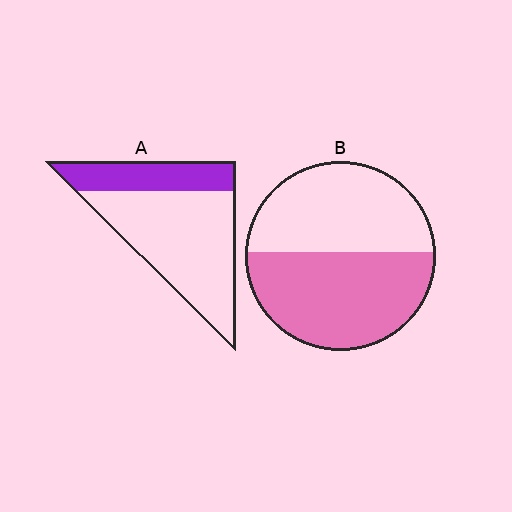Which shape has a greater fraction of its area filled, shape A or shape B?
Shape B.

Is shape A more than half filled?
No.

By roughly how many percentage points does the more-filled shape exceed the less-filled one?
By roughly 25 percentage points (B over A).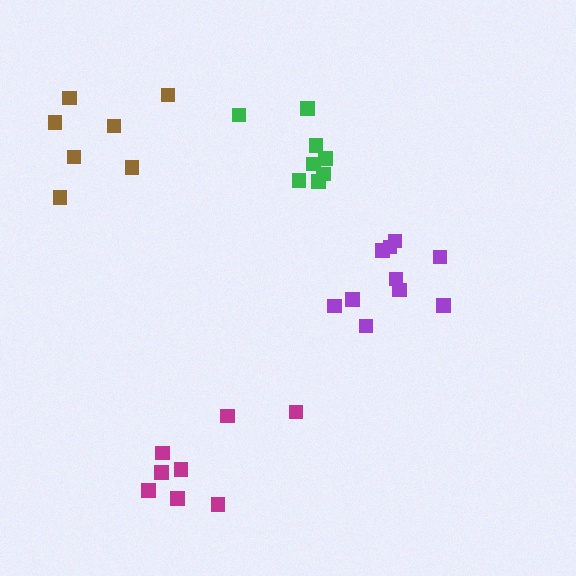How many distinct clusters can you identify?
There are 4 distinct clusters.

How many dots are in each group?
Group 1: 10 dots, Group 2: 8 dots, Group 3: 7 dots, Group 4: 8 dots (33 total).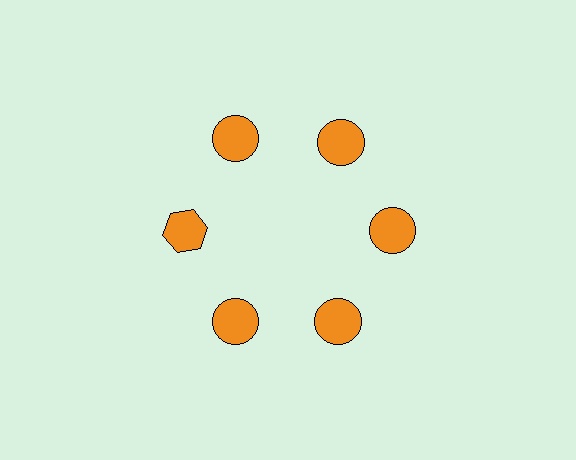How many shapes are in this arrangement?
There are 6 shapes arranged in a ring pattern.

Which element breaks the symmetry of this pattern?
The orange hexagon at roughly the 9 o'clock position breaks the symmetry. All other shapes are orange circles.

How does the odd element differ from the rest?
It has a different shape: hexagon instead of circle.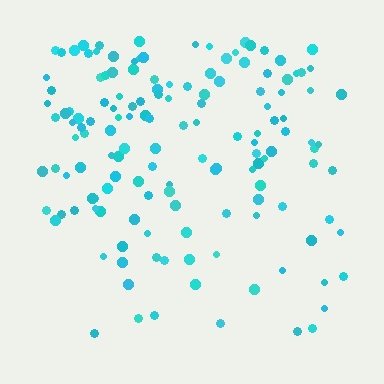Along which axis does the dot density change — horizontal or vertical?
Vertical.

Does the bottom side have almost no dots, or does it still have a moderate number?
Still a moderate number, just noticeably fewer than the top.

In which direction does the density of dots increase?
From bottom to top, with the top side densest.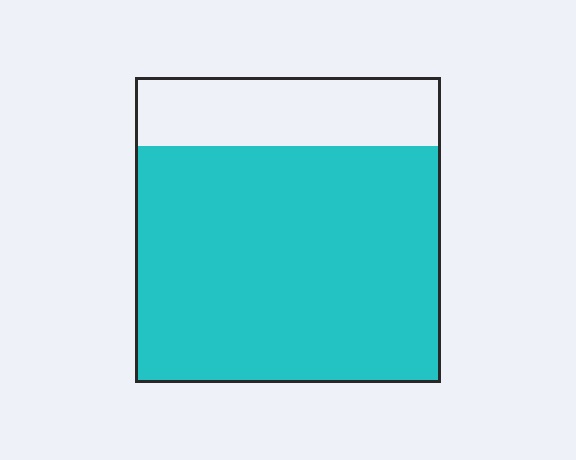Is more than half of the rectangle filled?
Yes.